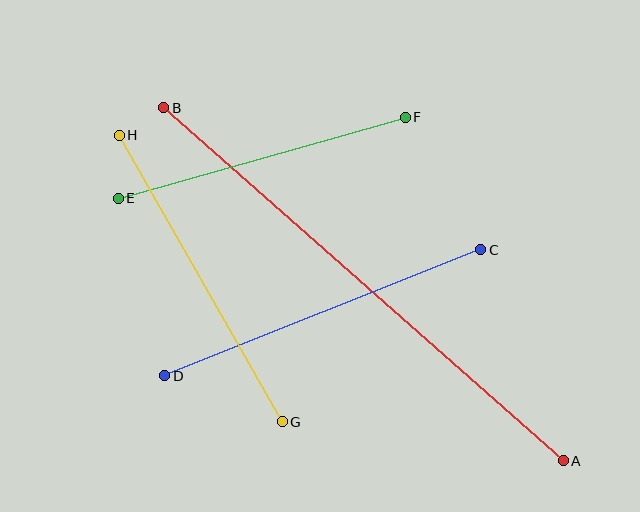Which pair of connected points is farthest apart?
Points A and B are farthest apart.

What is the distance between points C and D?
The distance is approximately 340 pixels.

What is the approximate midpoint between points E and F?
The midpoint is at approximately (262, 158) pixels.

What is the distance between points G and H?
The distance is approximately 329 pixels.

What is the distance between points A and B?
The distance is approximately 533 pixels.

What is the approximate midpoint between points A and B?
The midpoint is at approximately (364, 284) pixels.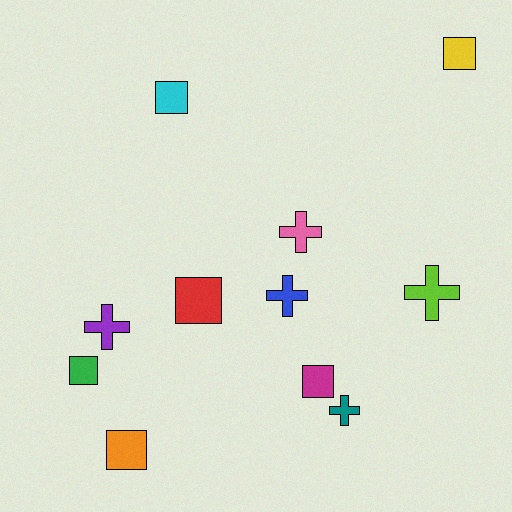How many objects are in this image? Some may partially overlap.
There are 11 objects.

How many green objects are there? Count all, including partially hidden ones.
There is 1 green object.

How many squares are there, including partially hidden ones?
There are 6 squares.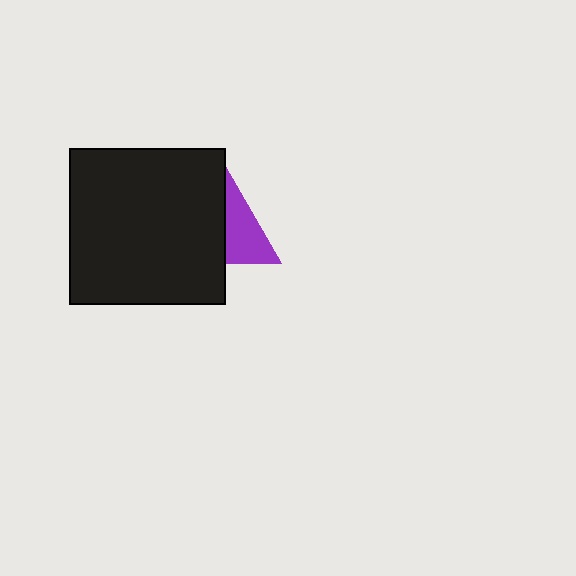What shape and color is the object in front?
The object in front is a black square.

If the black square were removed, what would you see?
You would see the complete purple triangle.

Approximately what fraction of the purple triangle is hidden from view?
Roughly 57% of the purple triangle is hidden behind the black square.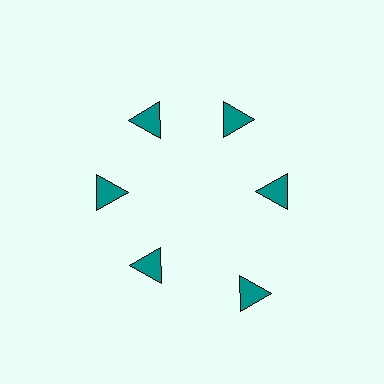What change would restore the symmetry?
The symmetry would be restored by moving it inward, back onto the ring so that all 6 triangles sit at equal angles and equal distance from the center.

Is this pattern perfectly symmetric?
No. The 6 teal triangles are arranged in a ring, but one element near the 5 o'clock position is pushed outward from the center, breaking the 6-fold rotational symmetry.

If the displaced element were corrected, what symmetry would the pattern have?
It would have 6-fold rotational symmetry — the pattern would map onto itself every 60 degrees.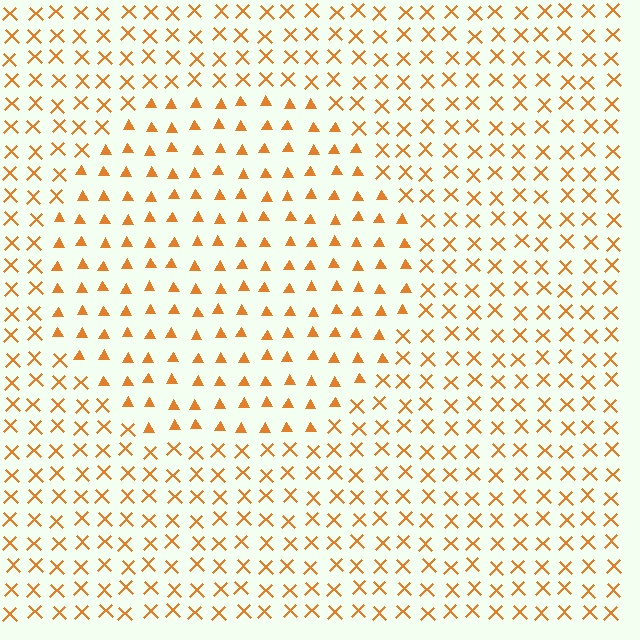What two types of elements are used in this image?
The image uses triangles inside the circle region and X marks outside it.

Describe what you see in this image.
The image is filled with small orange elements arranged in a uniform grid. A circle-shaped region contains triangles, while the surrounding area contains X marks. The boundary is defined purely by the change in element shape.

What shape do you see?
I see a circle.